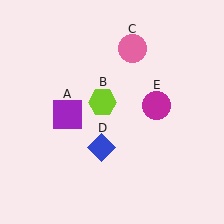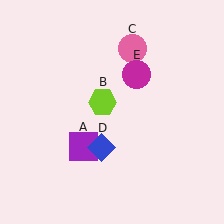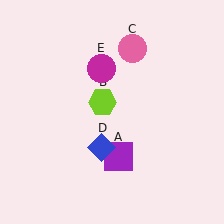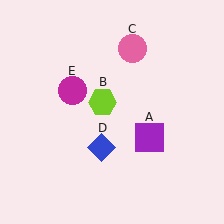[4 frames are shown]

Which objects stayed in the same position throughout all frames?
Lime hexagon (object B) and pink circle (object C) and blue diamond (object D) remained stationary.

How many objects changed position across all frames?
2 objects changed position: purple square (object A), magenta circle (object E).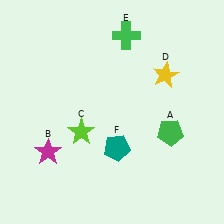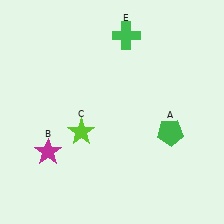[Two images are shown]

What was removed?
The yellow star (D), the teal pentagon (F) were removed in Image 2.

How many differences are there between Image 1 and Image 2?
There are 2 differences between the two images.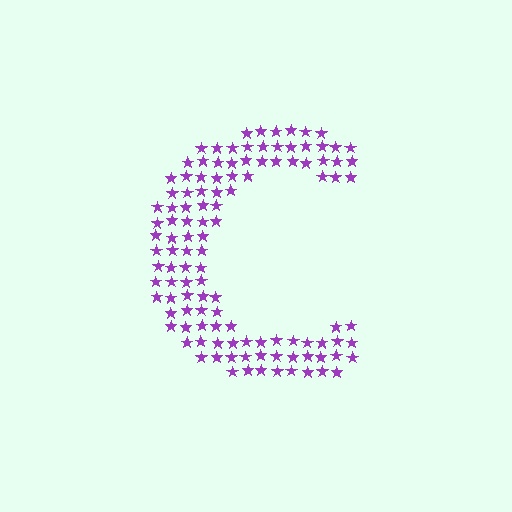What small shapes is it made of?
It is made of small stars.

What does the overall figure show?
The overall figure shows the letter C.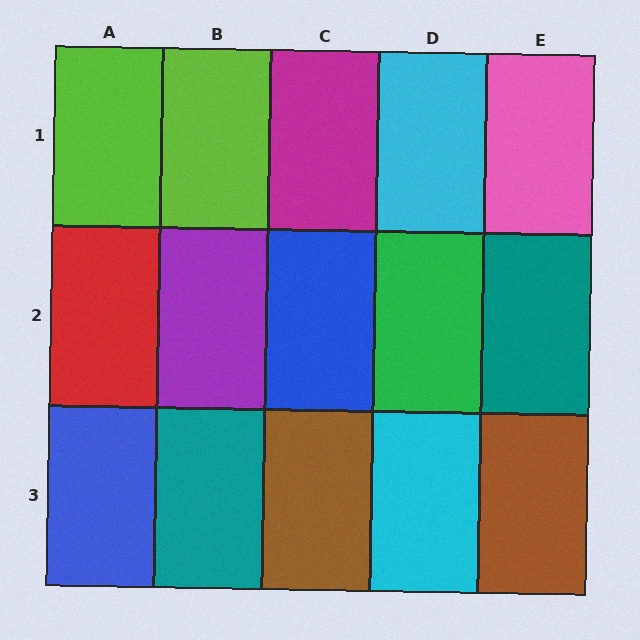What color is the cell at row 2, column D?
Green.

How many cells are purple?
1 cell is purple.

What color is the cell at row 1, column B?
Lime.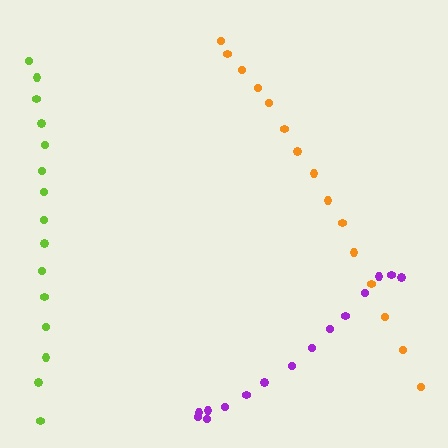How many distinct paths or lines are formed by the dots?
There are 3 distinct paths.